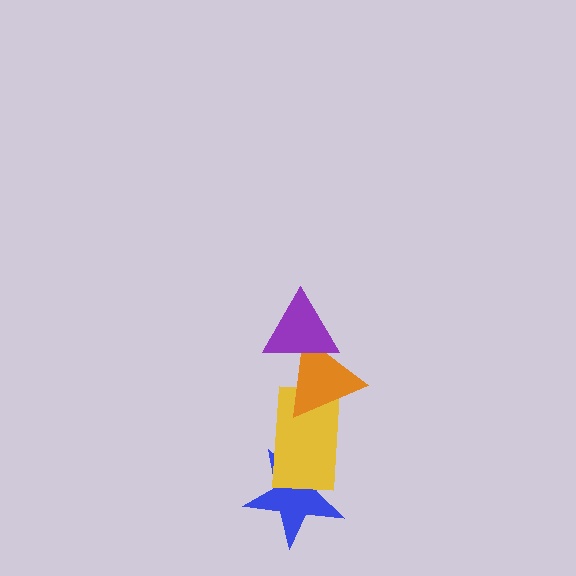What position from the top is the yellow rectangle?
The yellow rectangle is 3rd from the top.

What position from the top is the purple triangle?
The purple triangle is 1st from the top.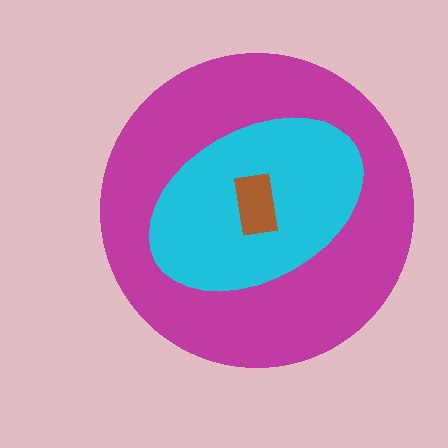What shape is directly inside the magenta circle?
The cyan ellipse.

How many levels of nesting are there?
3.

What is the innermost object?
The brown rectangle.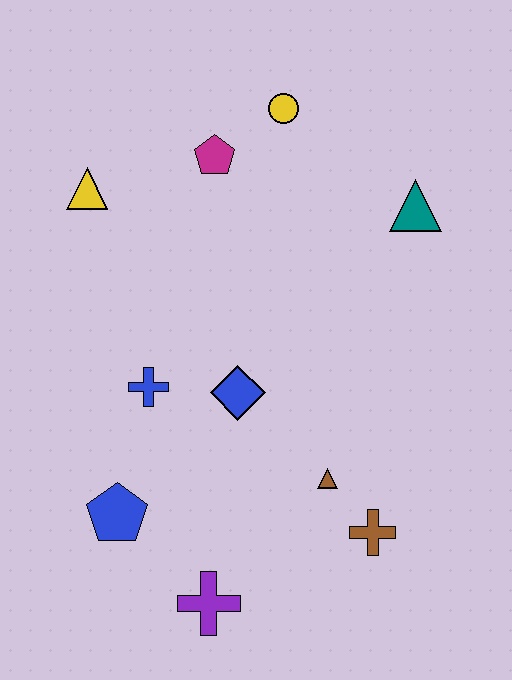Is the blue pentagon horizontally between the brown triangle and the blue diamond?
No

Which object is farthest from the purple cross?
The yellow circle is farthest from the purple cross.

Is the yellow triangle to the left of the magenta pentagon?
Yes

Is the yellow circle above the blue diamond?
Yes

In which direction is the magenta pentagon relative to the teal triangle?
The magenta pentagon is to the left of the teal triangle.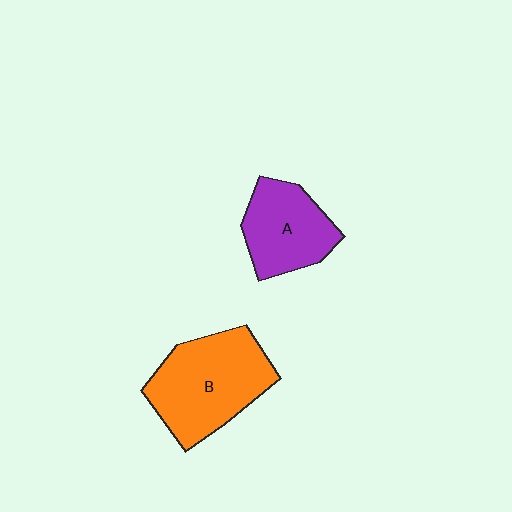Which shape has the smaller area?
Shape A (purple).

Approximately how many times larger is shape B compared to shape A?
Approximately 1.4 times.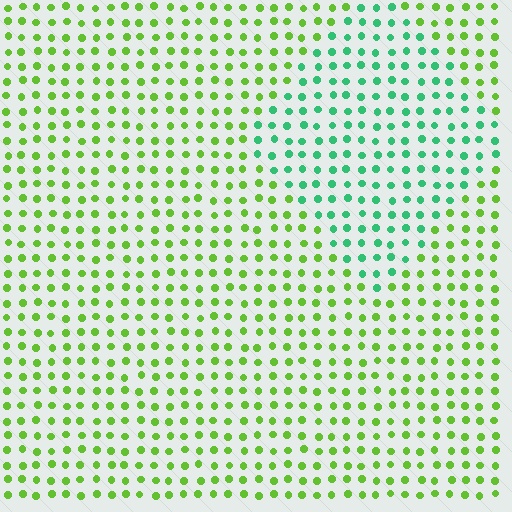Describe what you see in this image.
The image is filled with small lime elements in a uniform arrangement. A diamond-shaped region is visible where the elements are tinted to a slightly different hue, forming a subtle color boundary.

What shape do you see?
I see a diamond.